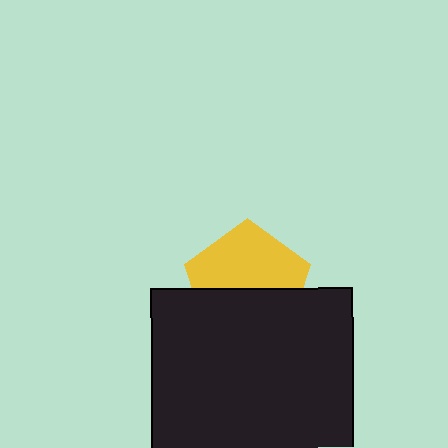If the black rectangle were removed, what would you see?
You would see the complete yellow pentagon.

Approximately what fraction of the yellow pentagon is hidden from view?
Roughly 47% of the yellow pentagon is hidden behind the black rectangle.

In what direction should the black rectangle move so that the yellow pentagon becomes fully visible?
The black rectangle should move down. That is the shortest direction to clear the overlap and leave the yellow pentagon fully visible.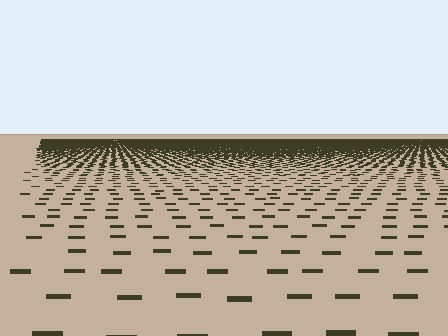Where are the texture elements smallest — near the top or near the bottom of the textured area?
Near the top.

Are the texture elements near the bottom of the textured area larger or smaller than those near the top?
Larger. Near the bottom, elements are closer to the viewer and appear at a bigger on-screen size.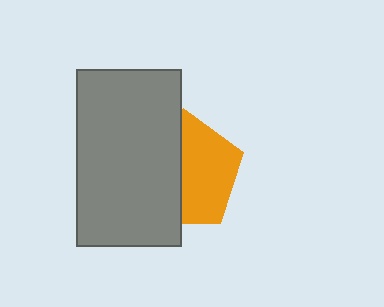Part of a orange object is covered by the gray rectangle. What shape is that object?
It is a pentagon.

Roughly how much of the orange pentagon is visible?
About half of it is visible (roughly 52%).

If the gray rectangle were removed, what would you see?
You would see the complete orange pentagon.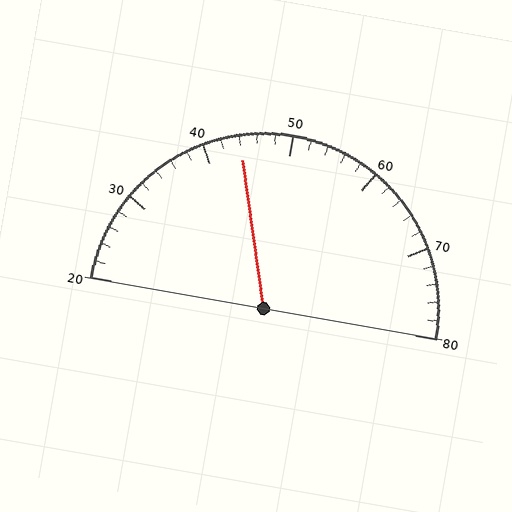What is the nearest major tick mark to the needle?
The nearest major tick mark is 40.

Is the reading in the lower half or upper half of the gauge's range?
The reading is in the lower half of the range (20 to 80).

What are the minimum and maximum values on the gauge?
The gauge ranges from 20 to 80.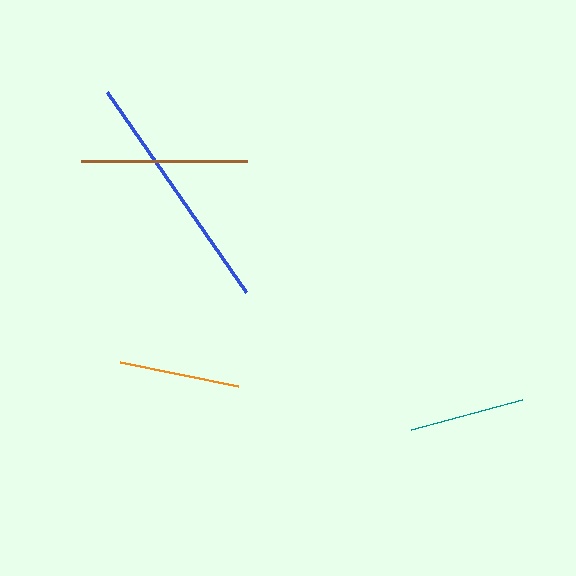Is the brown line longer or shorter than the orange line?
The brown line is longer than the orange line.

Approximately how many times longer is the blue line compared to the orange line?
The blue line is approximately 2.0 times the length of the orange line.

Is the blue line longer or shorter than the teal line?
The blue line is longer than the teal line.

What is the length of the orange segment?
The orange segment is approximately 121 pixels long.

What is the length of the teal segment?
The teal segment is approximately 115 pixels long.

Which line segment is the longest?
The blue line is the longest at approximately 244 pixels.